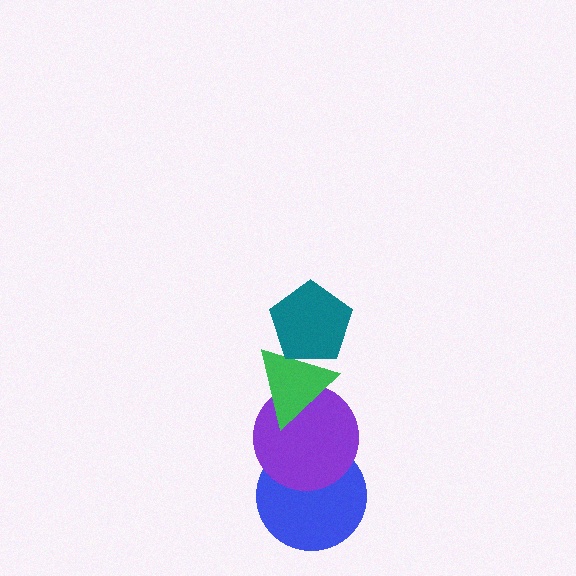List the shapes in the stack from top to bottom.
From top to bottom: the teal pentagon, the green triangle, the purple circle, the blue circle.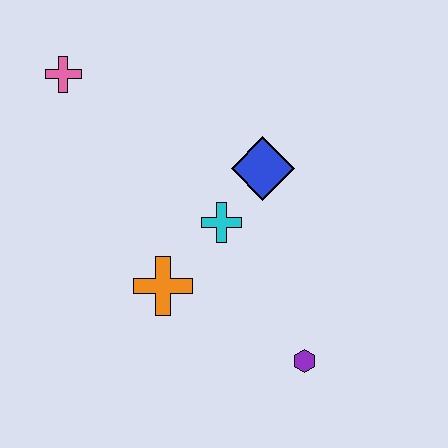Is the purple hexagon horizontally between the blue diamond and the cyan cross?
No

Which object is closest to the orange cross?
The cyan cross is closest to the orange cross.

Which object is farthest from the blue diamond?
The pink cross is farthest from the blue diamond.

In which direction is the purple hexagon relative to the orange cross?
The purple hexagon is to the right of the orange cross.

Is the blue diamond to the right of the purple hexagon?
No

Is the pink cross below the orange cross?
No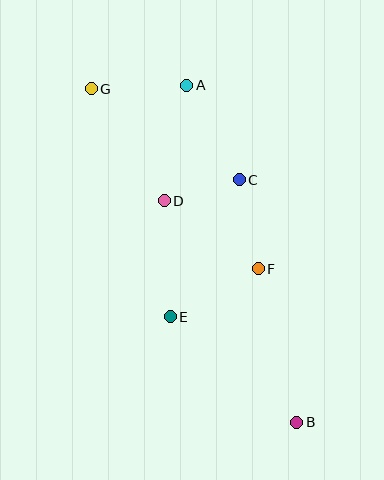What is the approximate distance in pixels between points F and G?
The distance between F and G is approximately 245 pixels.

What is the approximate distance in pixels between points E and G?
The distance between E and G is approximately 241 pixels.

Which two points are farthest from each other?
Points B and G are farthest from each other.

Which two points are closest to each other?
Points C and D are closest to each other.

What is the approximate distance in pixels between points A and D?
The distance between A and D is approximately 118 pixels.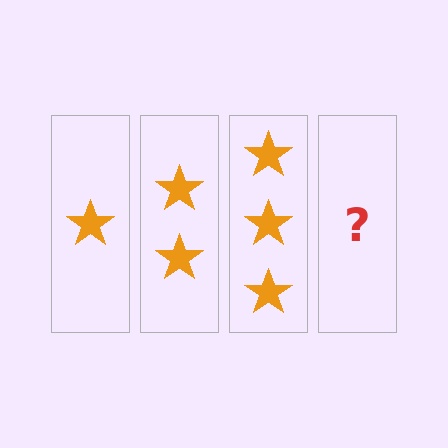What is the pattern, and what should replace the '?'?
The pattern is that each step adds one more star. The '?' should be 4 stars.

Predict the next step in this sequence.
The next step is 4 stars.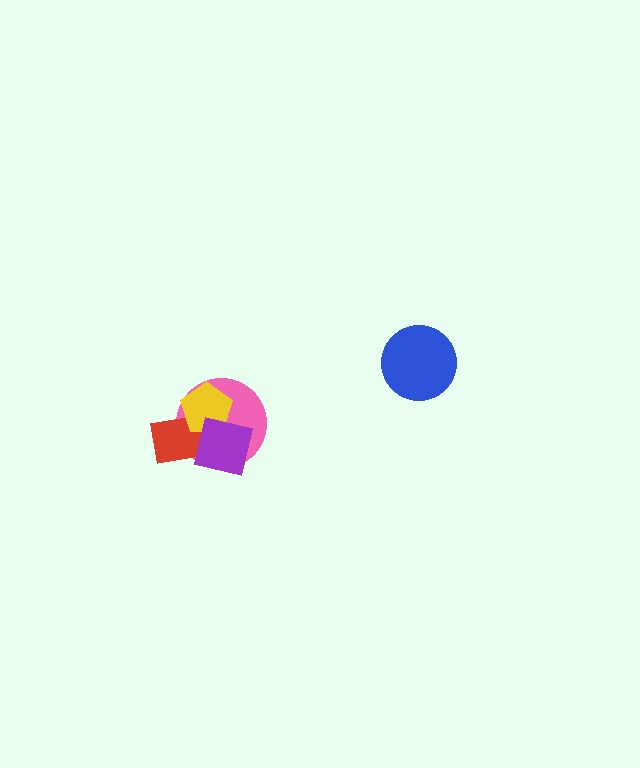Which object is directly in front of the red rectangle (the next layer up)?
The yellow pentagon is directly in front of the red rectangle.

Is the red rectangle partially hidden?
Yes, it is partially covered by another shape.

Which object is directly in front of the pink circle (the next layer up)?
The red rectangle is directly in front of the pink circle.